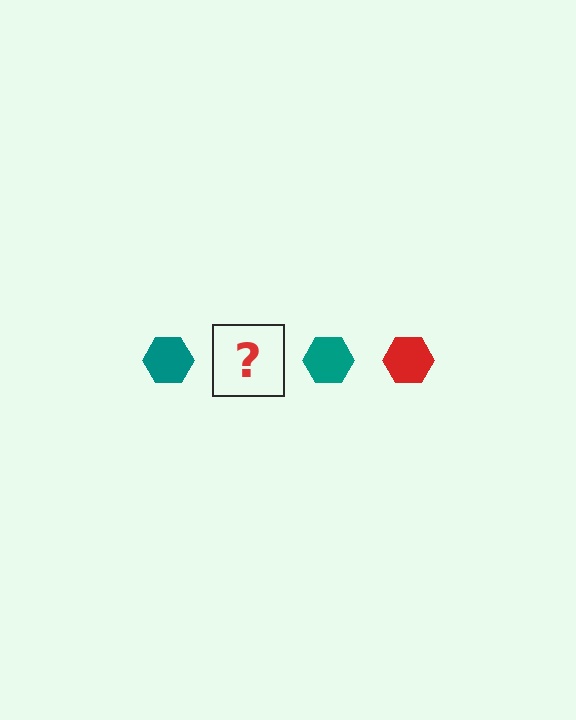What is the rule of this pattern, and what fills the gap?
The rule is that the pattern cycles through teal, red hexagons. The gap should be filled with a red hexagon.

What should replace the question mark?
The question mark should be replaced with a red hexagon.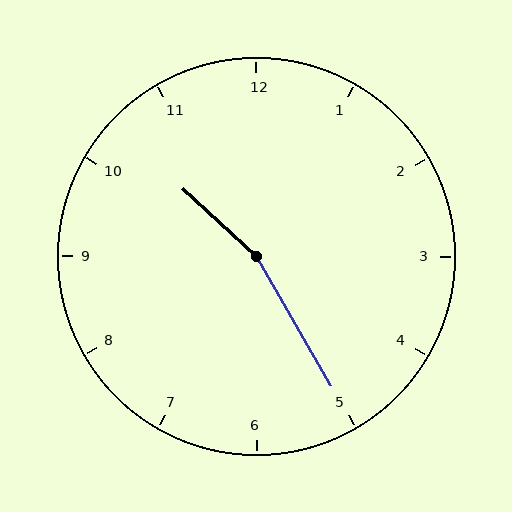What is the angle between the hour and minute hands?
Approximately 162 degrees.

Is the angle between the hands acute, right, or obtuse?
It is obtuse.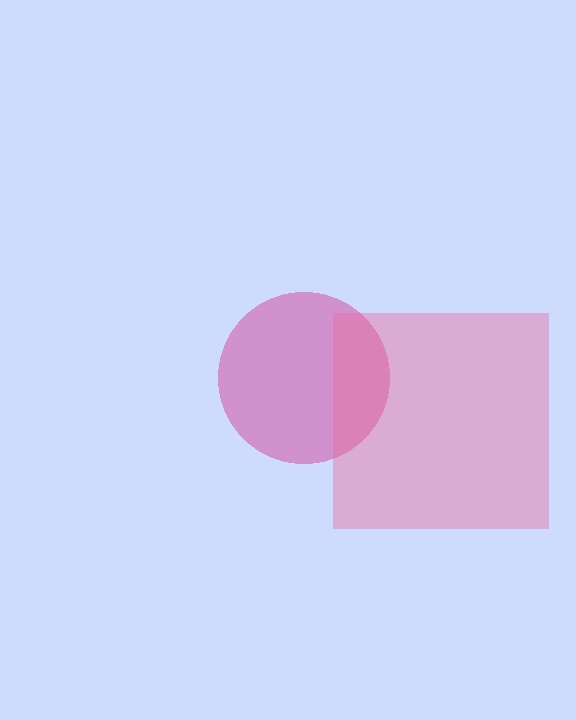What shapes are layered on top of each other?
The layered shapes are: a magenta circle, a pink square.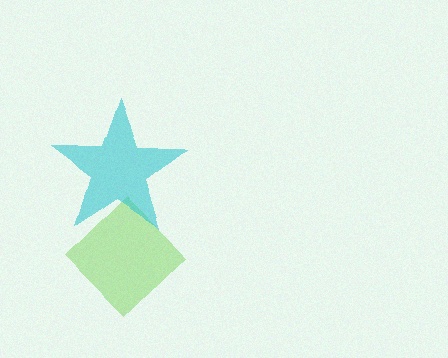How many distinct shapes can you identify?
There are 2 distinct shapes: a lime diamond, a cyan star.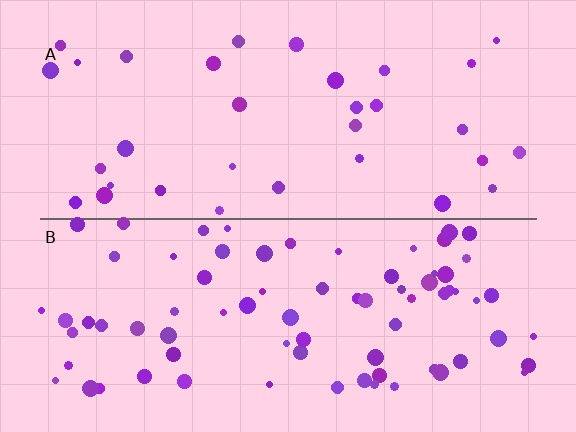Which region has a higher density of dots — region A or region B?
B (the bottom).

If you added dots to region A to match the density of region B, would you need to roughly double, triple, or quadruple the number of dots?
Approximately double.